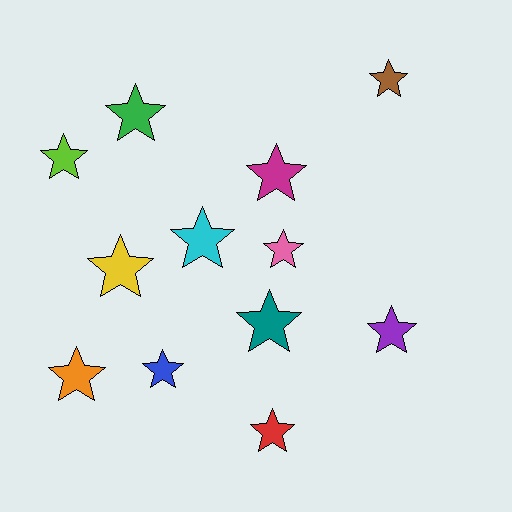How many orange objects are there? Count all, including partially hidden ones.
There is 1 orange object.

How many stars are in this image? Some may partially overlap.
There are 12 stars.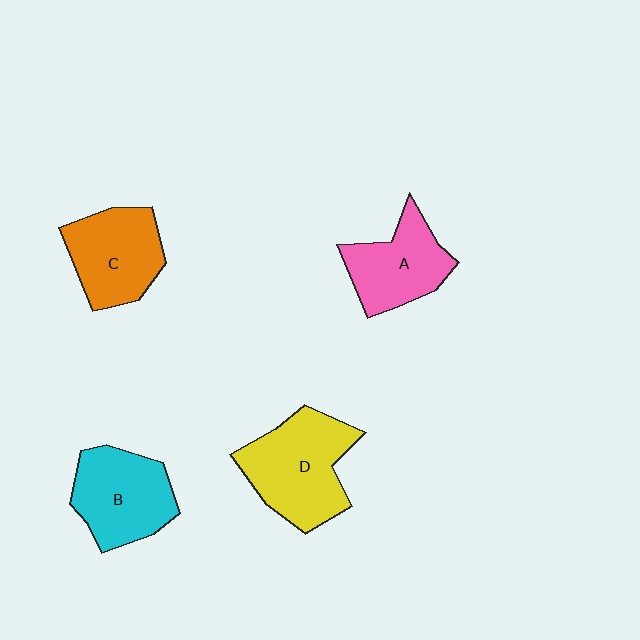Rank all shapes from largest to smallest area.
From largest to smallest: D (yellow), B (cyan), C (orange), A (pink).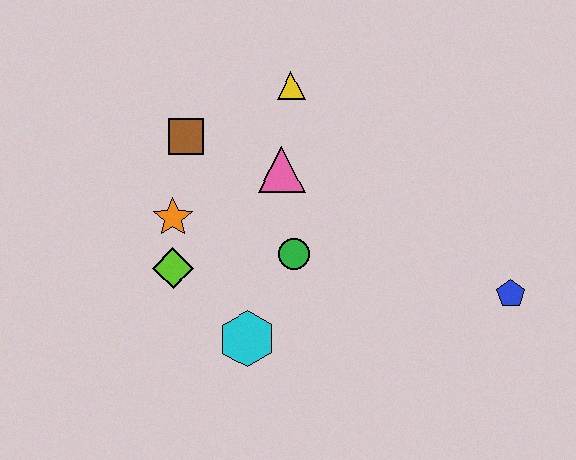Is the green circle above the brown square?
No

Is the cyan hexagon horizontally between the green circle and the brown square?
Yes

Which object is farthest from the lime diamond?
The blue pentagon is farthest from the lime diamond.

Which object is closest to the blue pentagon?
The green circle is closest to the blue pentagon.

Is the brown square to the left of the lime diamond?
No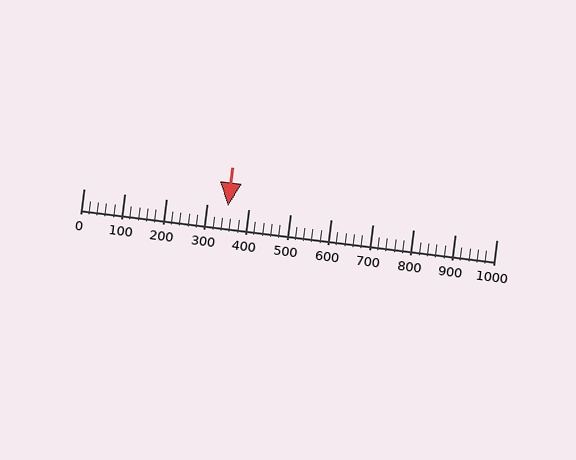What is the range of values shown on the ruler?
The ruler shows values from 0 to 1000.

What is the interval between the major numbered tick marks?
The major tick marks are spaced 100 units apart.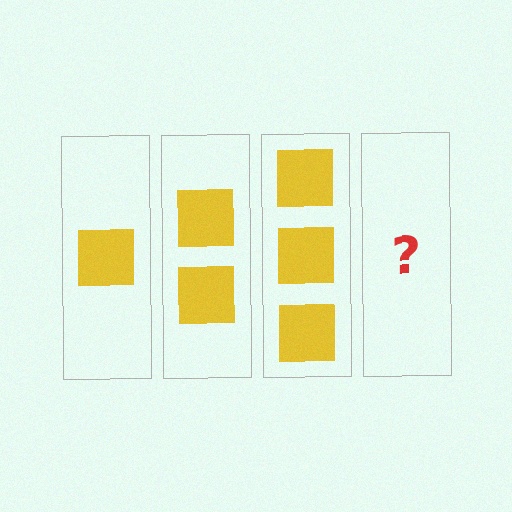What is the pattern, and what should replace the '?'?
The pattern is that each step adds one more square. The '?' should be 4 squares.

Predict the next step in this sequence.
The next step is 4 squares.